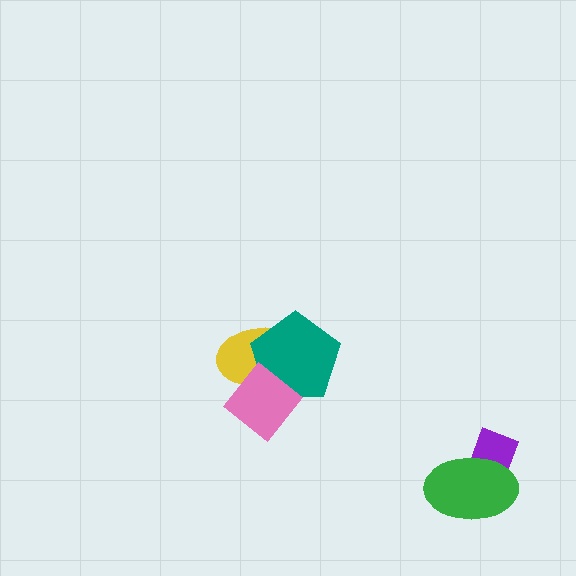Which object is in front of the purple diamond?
The green ellipse is in front of the purple diamond.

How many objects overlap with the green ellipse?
1 object overlaps with the green ellipse.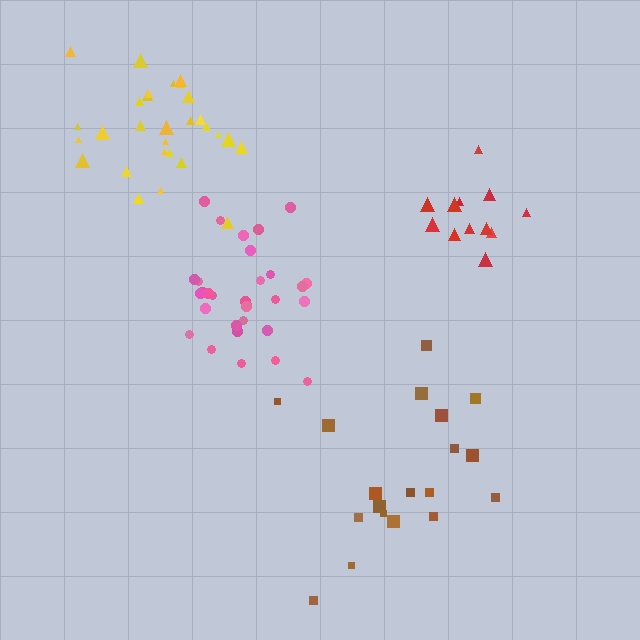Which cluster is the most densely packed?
Pink.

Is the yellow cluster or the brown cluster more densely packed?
Yellow.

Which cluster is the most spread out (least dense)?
Brown.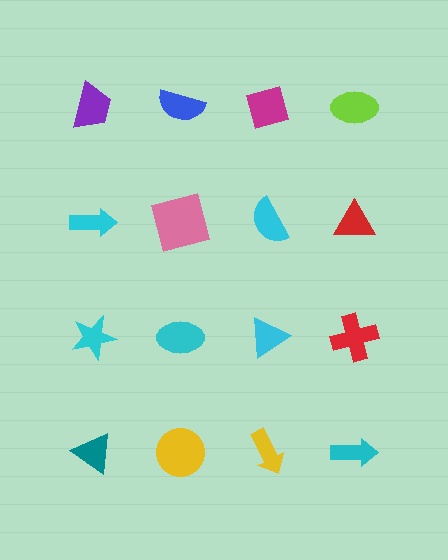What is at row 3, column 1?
A cyan star.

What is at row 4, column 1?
A teal triangle.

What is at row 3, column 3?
A cyan triangle.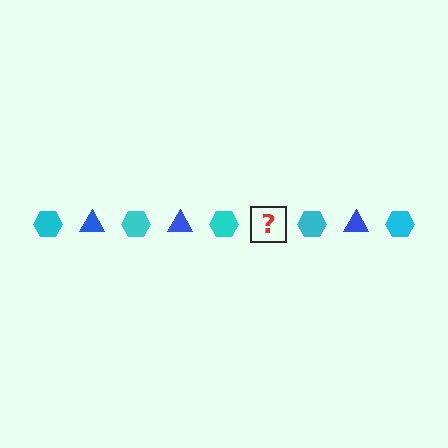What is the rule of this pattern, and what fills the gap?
The rule is that the pattern alternates between cyan hexagon and blue triangle. The gap should be filled with a blue triangle.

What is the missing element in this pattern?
The missing element is a blue triangle.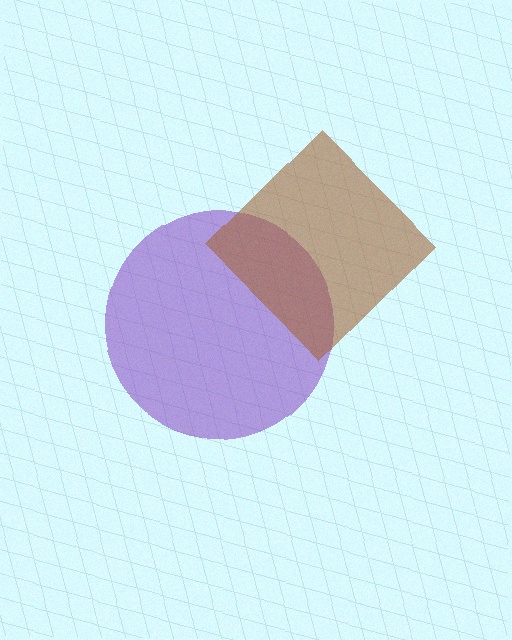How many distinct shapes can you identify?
There are 2 distinct shapes: a purple circle, a brown diamond.